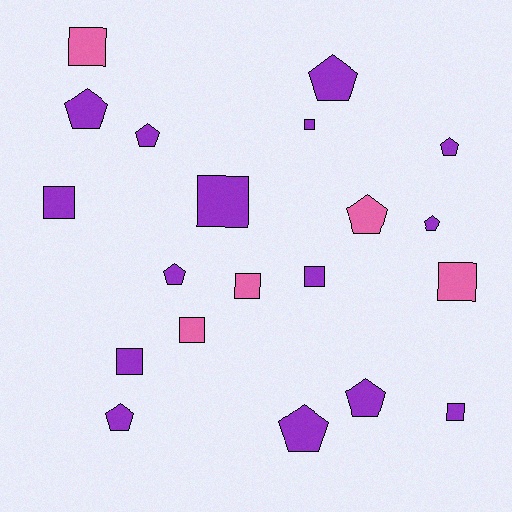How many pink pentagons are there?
There is 1 pink pentagon.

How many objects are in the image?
There are 20 objects.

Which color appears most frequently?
Purple, with 15 objects.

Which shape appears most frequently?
Square, with 10 objects.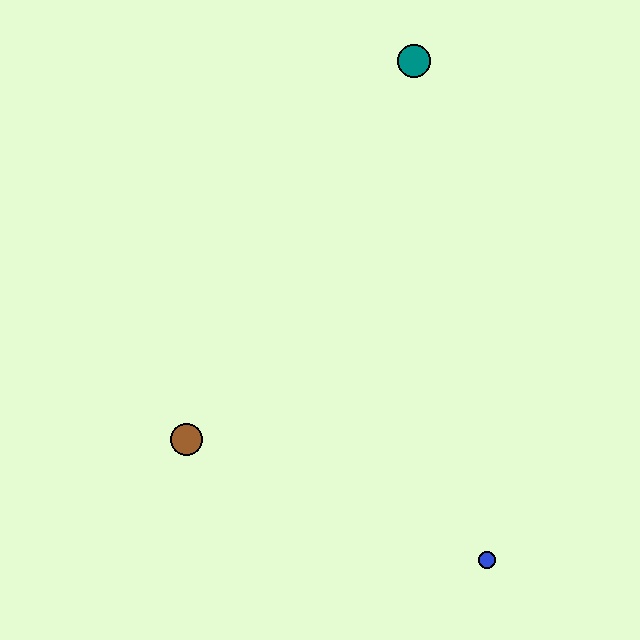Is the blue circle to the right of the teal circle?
Yes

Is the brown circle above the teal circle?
No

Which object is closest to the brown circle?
The blue circle is closest to the brown circle.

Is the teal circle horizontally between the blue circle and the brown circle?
Yes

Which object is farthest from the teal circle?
The blue circle is farthest from the teal circle.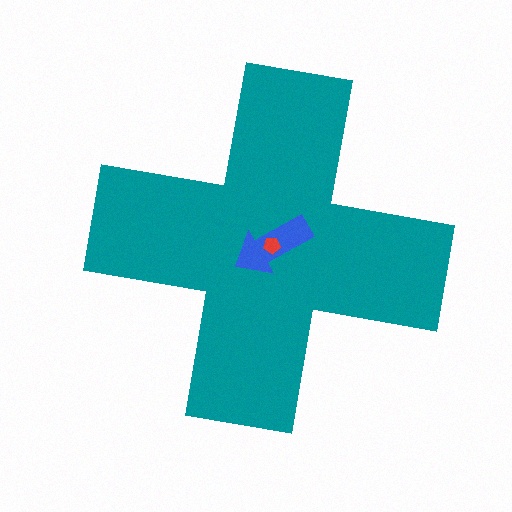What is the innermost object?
The red pentagon.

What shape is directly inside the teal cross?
The blue arrow.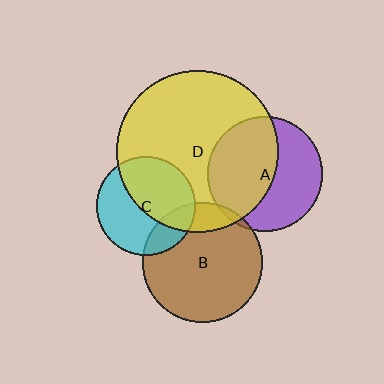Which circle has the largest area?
Circle D (yellow).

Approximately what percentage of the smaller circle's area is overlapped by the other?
Approximately 5%.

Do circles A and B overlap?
Yes.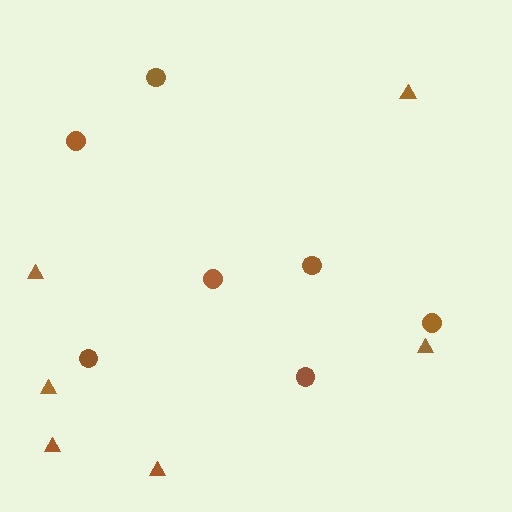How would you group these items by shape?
There are 2 groups: one group of circles (7) and one group of triangles (6).